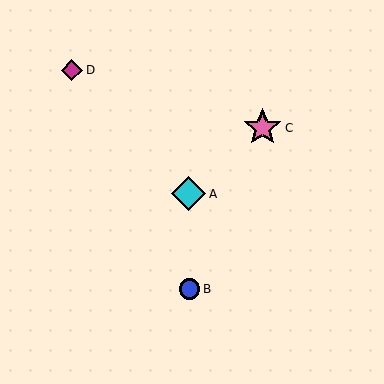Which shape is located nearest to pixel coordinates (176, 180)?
The cyan diamond (labeled A) at (189, 194) is nearest to that location.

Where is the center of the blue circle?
The center of the blue circle is at (189, 289).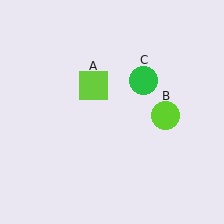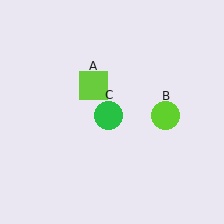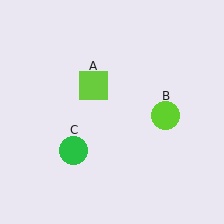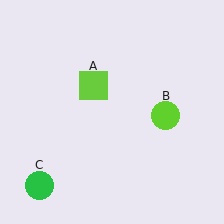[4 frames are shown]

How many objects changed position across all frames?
1 object changed position: green circle (object C).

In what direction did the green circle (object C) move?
The green circle (object C) moved down and to the left.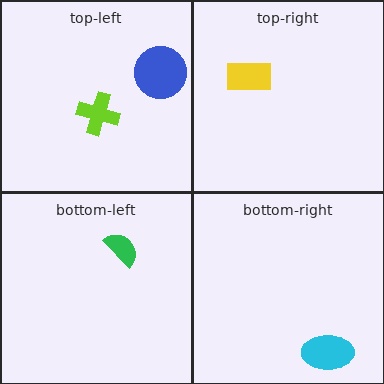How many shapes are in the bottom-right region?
1.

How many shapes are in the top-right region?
1.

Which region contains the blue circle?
The top-left region.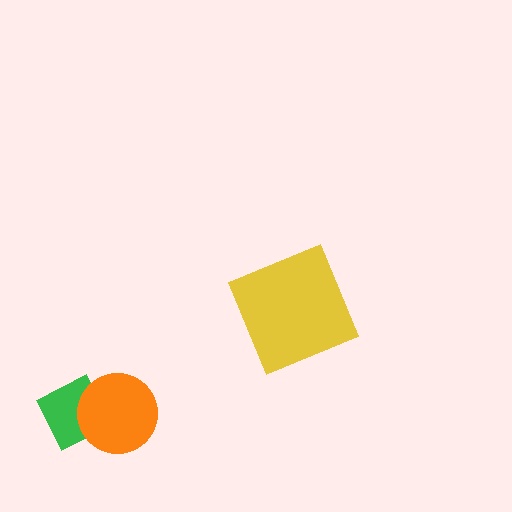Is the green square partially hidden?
Yes, it is partially covered by another shape.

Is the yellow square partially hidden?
No, no other shape covers it.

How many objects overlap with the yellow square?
0 objects overlap with the yellow square.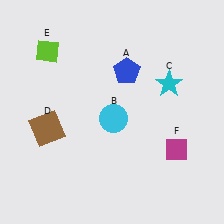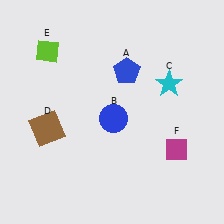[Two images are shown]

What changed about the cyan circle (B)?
In Image 1, B is cyan. In Image 2, it changed to blue.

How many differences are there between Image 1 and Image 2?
There is 1 difference between the two images.